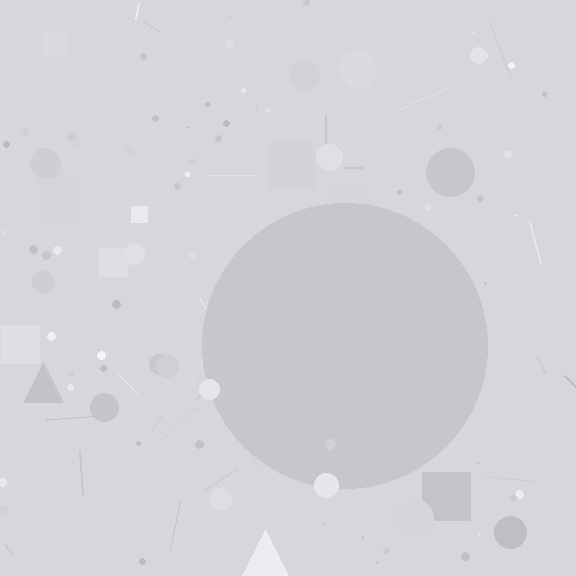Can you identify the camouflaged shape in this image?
The camouflaged shape is a circle.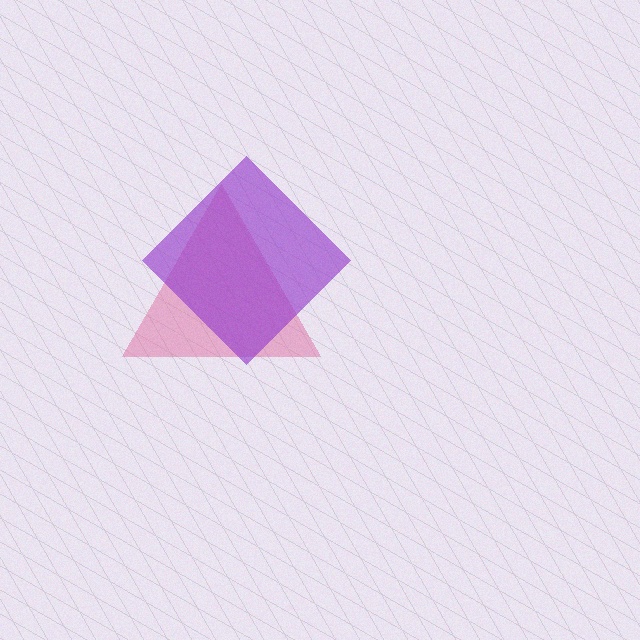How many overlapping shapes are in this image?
There are 2 overlapping shapes in the image.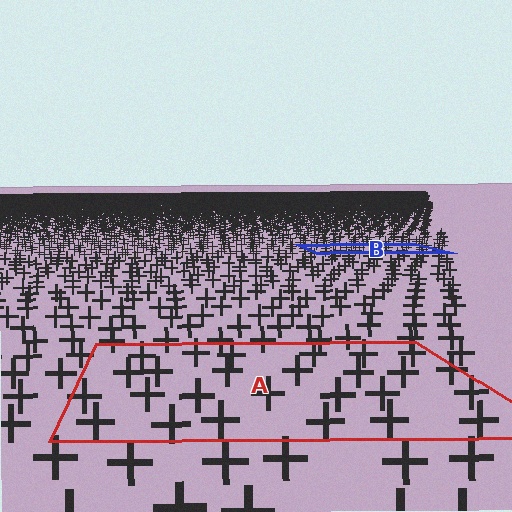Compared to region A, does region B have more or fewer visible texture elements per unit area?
Region B has more texture elements per unit area — they are packed more densely because it is farther away.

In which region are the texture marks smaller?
The texture marks are smaller in region B, because it is farther away.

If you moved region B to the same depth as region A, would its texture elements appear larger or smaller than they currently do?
They would appear larger. At a closer depth, the same texture elements are projected at a bigger on-screen size.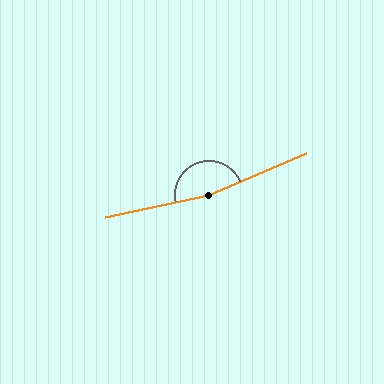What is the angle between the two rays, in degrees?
Approximately 169 degrees.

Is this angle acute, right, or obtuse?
It is obtuse.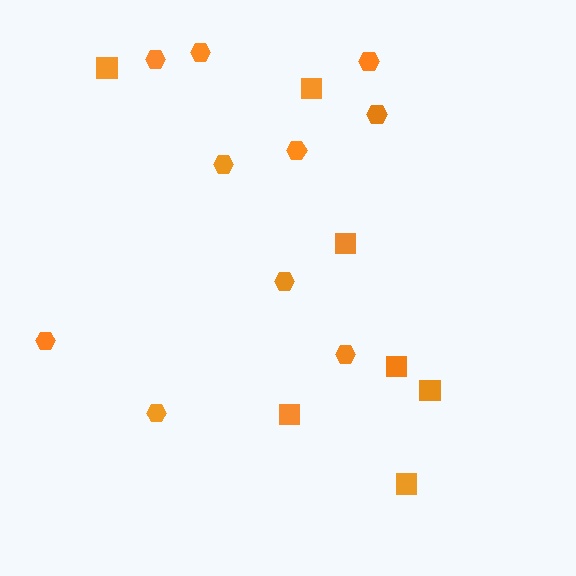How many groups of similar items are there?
There are 2 groups: one group of squares (7) and one group of hexagons (10).